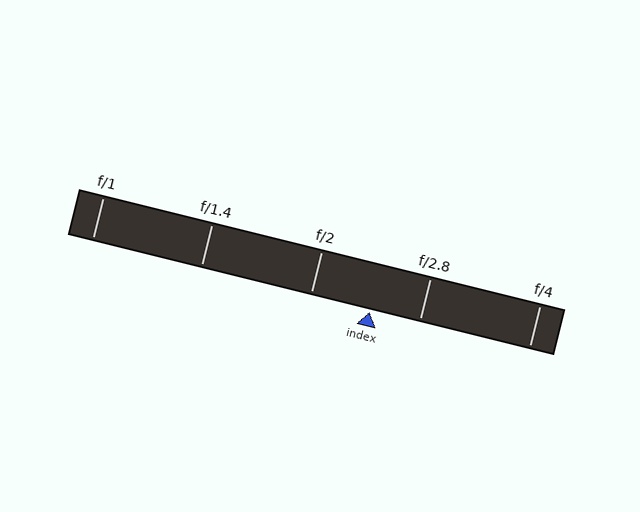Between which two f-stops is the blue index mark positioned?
The index mark is between f/2 and f/2.8.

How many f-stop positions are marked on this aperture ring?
There are 5 f-stop positions marked.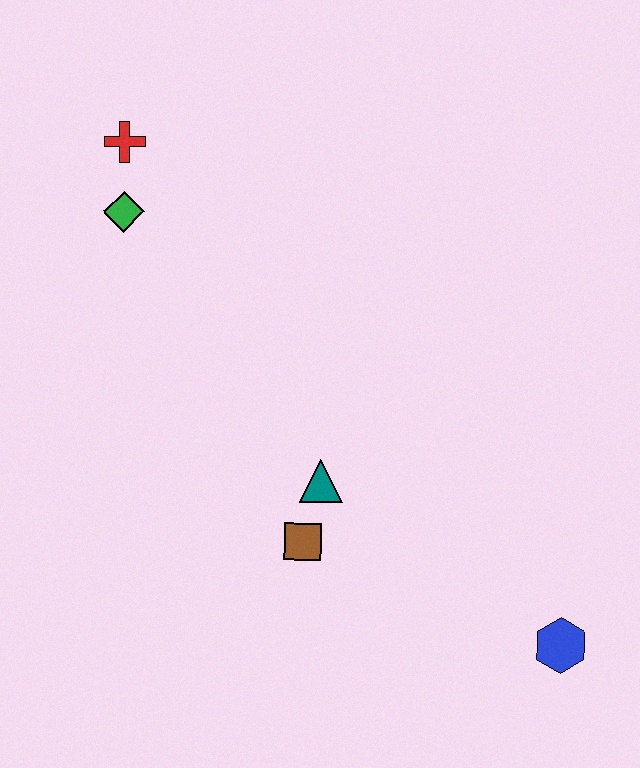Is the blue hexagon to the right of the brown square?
Yes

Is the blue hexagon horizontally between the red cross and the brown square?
No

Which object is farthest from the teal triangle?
The red cross is farthest from the teal triangle.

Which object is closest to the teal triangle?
The brown square is closest to the teal triangle.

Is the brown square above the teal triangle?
No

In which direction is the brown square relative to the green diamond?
The brown square is below the green diamond.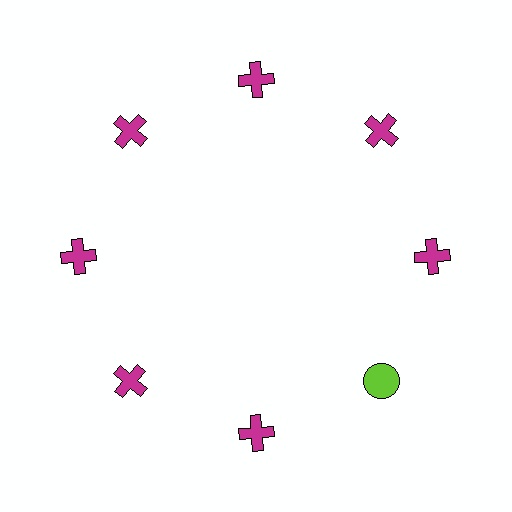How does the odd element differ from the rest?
It differs in both color (lime instead of magenta) and shape (circle instead of cross).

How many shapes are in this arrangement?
There are 8 shapes arranged in a ring pattern.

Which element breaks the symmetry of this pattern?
The lime circle at roughly the 4 o'clock position breaks the symmetry. All other shapes are magenta crosses.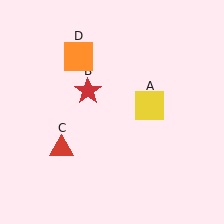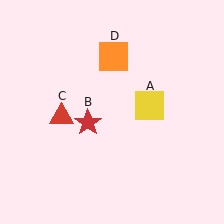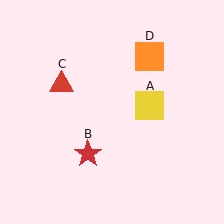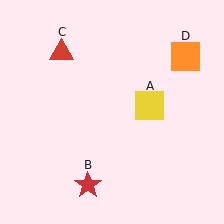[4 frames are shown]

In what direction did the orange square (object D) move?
The orange square (object D) moved right.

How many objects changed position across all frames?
3 objects changed position: red star (object B), red triangle (object C), orange square (object D).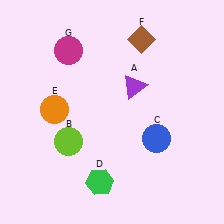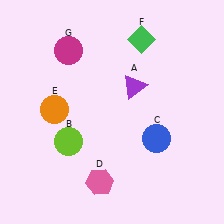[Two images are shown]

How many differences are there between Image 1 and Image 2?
There are 2 differences between the two images.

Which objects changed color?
D changed from green to pink. F changed from brown to green.